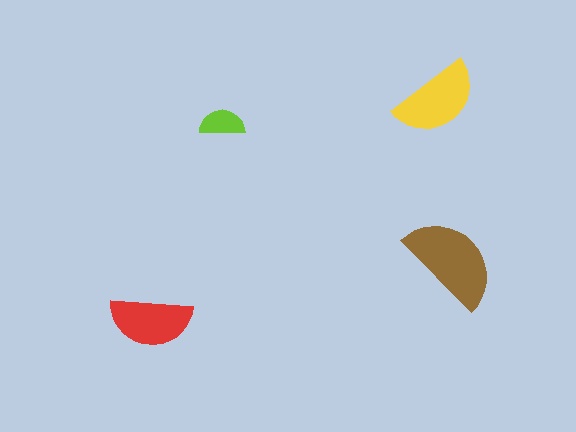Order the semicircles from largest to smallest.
the brown one, the yellow one, the red one, the lime one.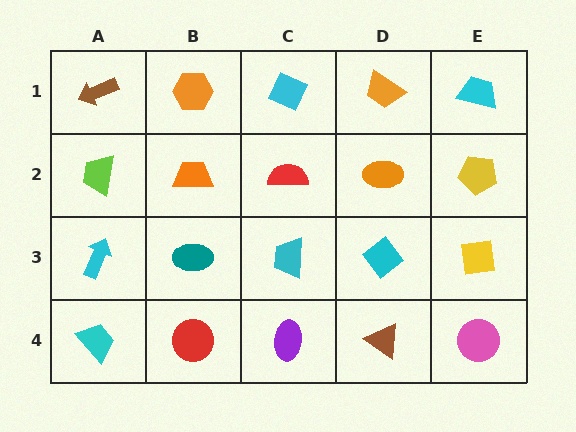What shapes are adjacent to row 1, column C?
A red semicircle (row 2, column C), an orange hexagon (row 1, column B), an orange trapezoid (row 1, column D).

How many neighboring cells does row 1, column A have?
2.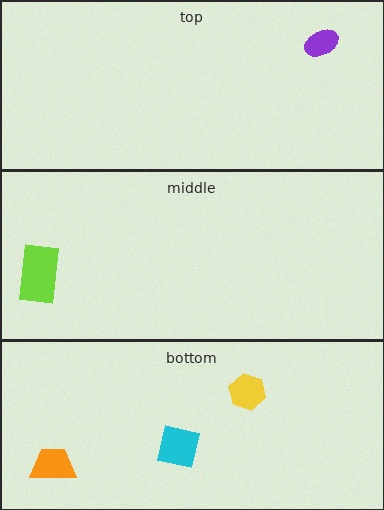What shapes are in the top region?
The purple ellipse.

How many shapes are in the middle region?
1.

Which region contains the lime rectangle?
The middle region.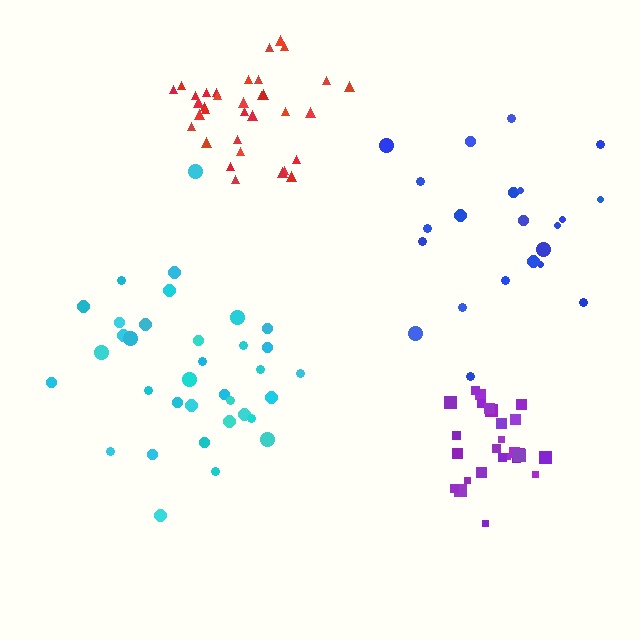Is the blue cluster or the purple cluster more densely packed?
Purple.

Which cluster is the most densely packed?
Purple.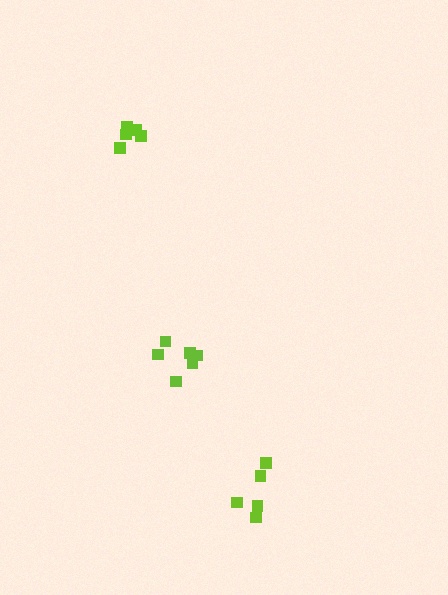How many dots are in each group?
Group 1: 5 dots, Group 2: 5 dots, Group 3: 6 dots (16 total).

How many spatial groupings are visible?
There are 3 spatial groupings.